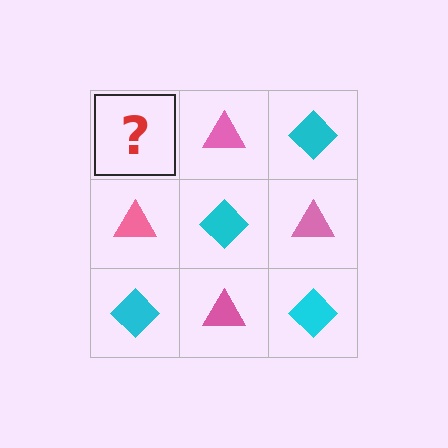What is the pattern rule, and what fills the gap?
The rule is that it alternates cyan diamond and pink triangle in a checkerboard pattern. The gap should be filled with a cyan diamond.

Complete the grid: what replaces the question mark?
The question mark should be replaced with a cyan diamond.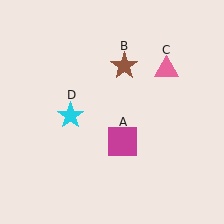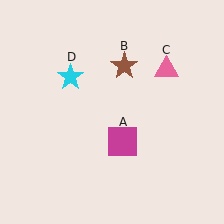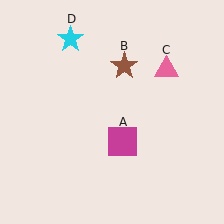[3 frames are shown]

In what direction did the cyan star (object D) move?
The cyan star (object D) moved up.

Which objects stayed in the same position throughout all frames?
Magenta square (object A) and brown star (object B) and pink triangle (object C) remained stationary.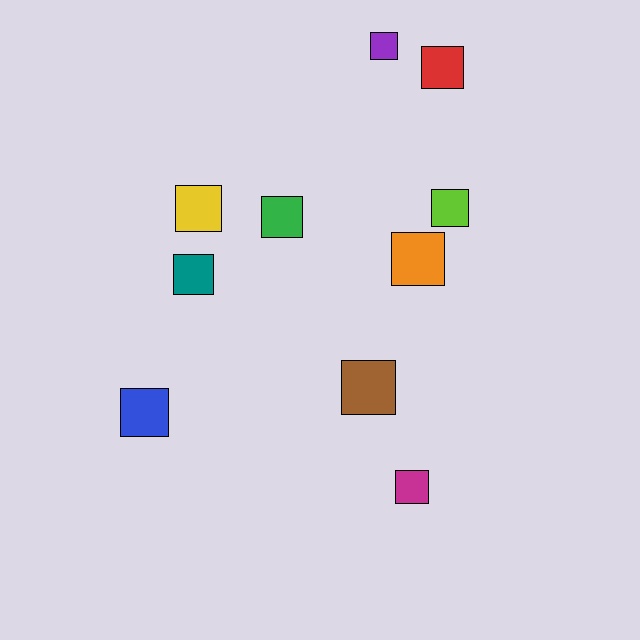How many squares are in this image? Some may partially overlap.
There are 10 squares.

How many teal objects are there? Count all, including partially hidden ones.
There is 1 teal object.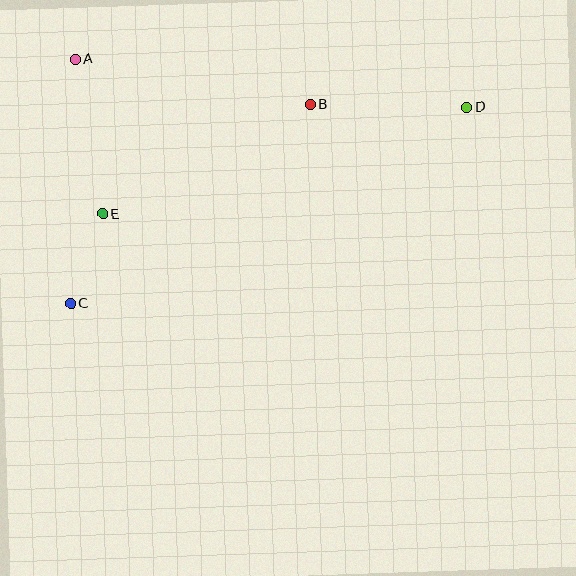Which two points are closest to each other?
Points C and E are closest to each other.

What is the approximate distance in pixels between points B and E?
The distance between B and E is approximately 234 pixels.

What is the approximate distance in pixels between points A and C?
The distance between A and C is approximately 245 pixels.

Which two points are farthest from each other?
Points C and D are farthest from each other.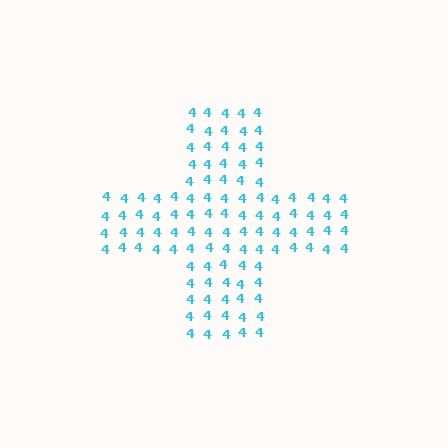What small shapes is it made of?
It is made of small digit 4's.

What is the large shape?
The large shape is a cross.